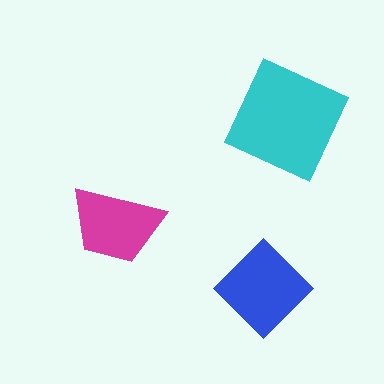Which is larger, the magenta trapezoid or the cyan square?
The cyan square.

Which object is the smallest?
The magenta trapezoid.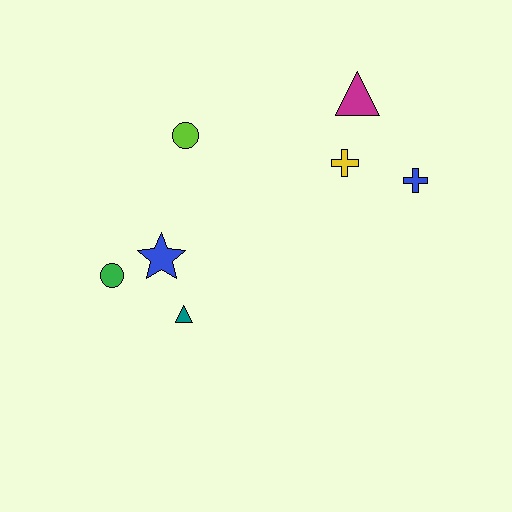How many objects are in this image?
There are 7 objects.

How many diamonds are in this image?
There are no diamonds.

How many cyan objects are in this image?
There are no cyan objects.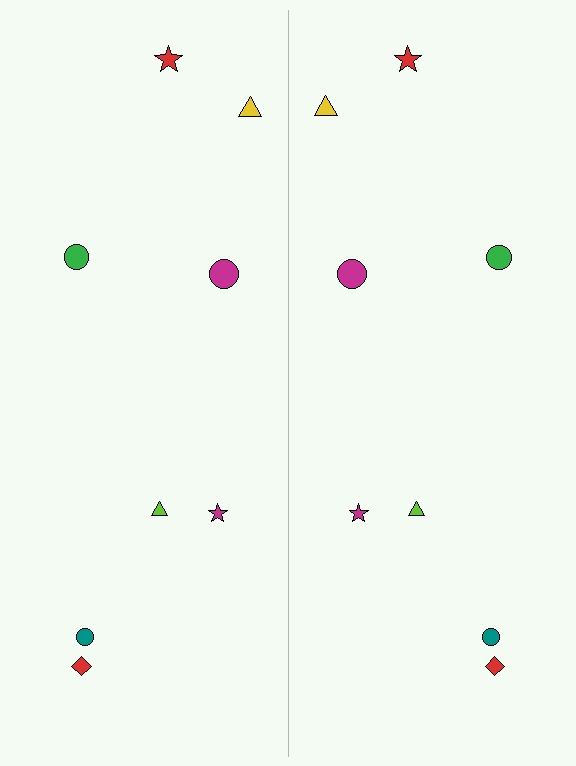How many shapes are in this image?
There are 16 shapes in this image.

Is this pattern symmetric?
Yes, this pattern has bilateral (reflection) symmetry.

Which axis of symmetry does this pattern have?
The pattern has a vertical axis of symmetry running through the center of the image.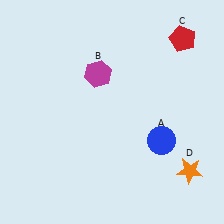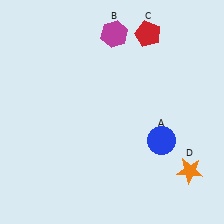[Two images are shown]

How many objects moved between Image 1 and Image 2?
2 objects moved between the two images.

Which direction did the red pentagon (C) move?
The red pentagon (C) moved left.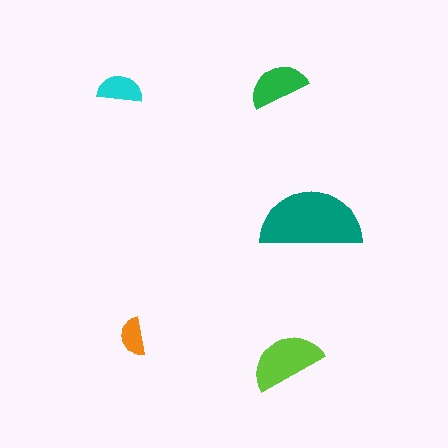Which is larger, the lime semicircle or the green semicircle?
The lime one.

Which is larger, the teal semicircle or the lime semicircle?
The teal one.